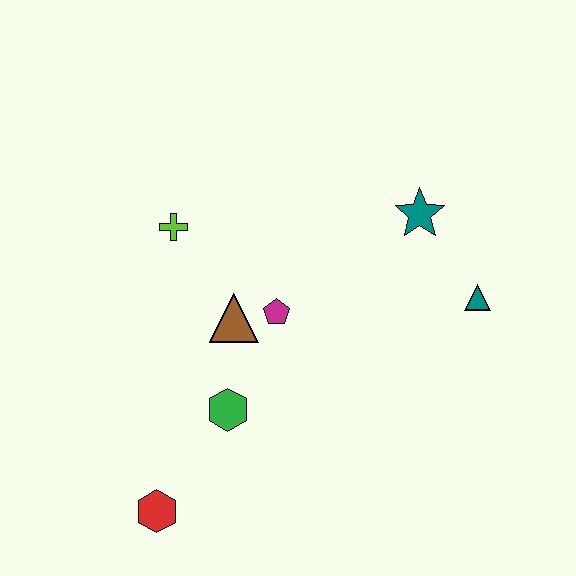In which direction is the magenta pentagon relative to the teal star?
The magenta pentagon is to the left of the teal star.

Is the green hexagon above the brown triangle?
No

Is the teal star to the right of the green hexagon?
Yes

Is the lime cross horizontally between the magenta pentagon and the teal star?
No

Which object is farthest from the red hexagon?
The teal star is farthest from the red hexagon.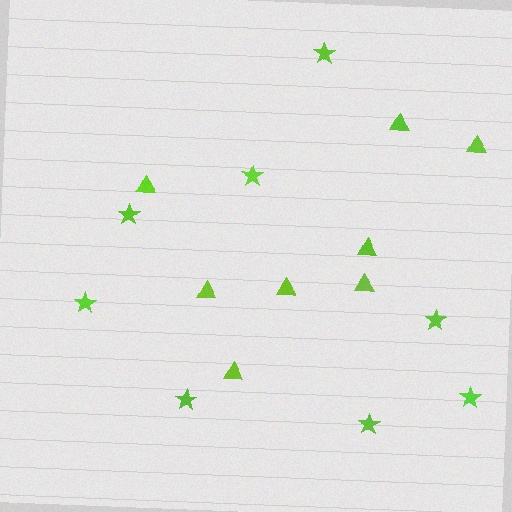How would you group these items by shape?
There are 2 groups: one group of triangles (8) and one group of stars (8).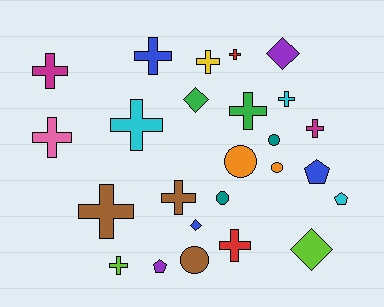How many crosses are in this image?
There are 13 crosses.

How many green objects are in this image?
There are 2 green objects.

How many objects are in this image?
There are 25 objects.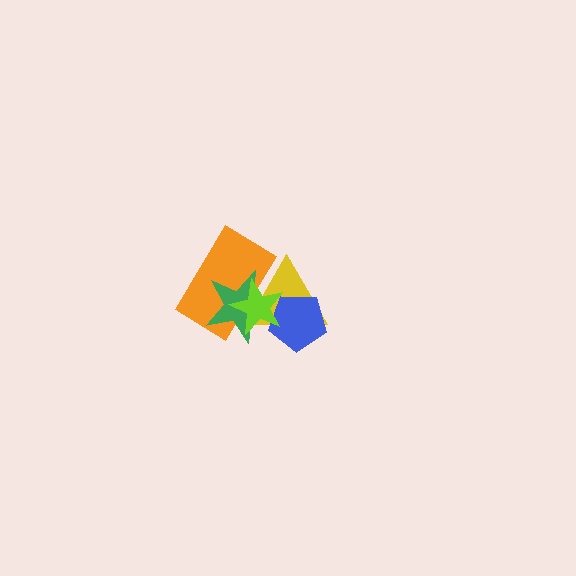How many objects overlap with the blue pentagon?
3 objects overlap with the blue pentagon.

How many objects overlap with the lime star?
4 objects overlap with the lime star.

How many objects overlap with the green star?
4 objects overlap with the green star.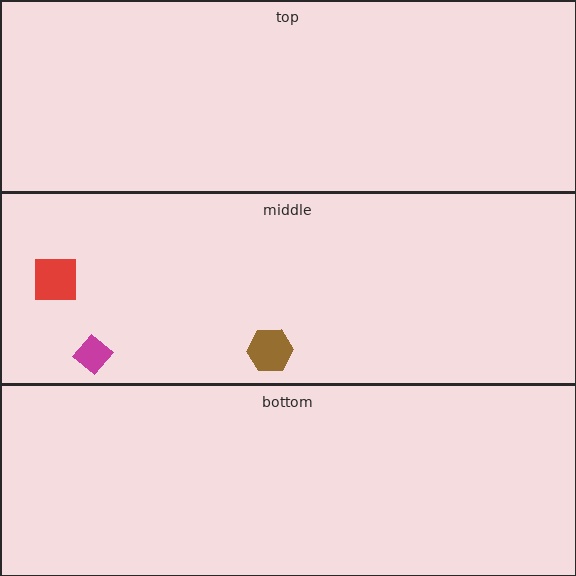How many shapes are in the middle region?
3.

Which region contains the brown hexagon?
The middle region.